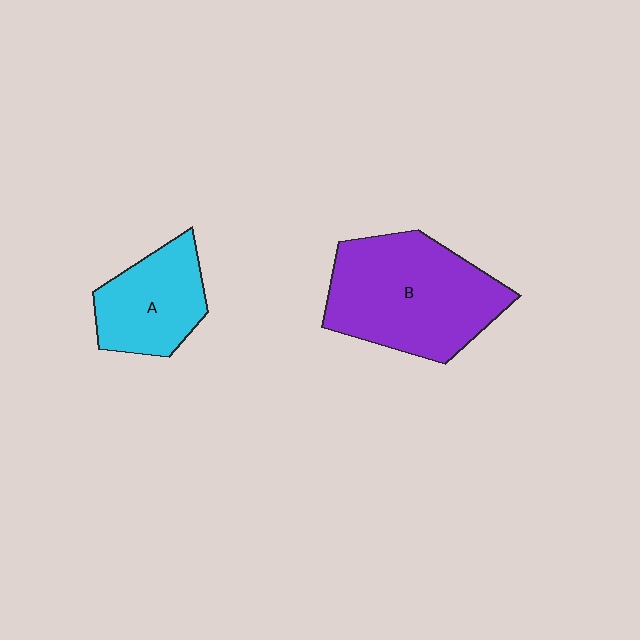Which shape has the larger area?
Shape B (purple).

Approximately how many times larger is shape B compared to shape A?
Approximately 1.7 times.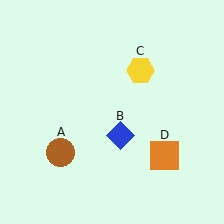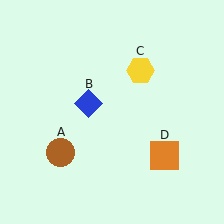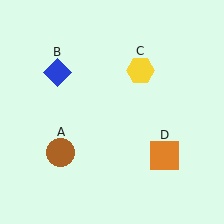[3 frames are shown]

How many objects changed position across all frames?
1 object changed position: blue diamond (object B).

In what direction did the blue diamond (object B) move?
The blue diamond (object B) moved up and to the left.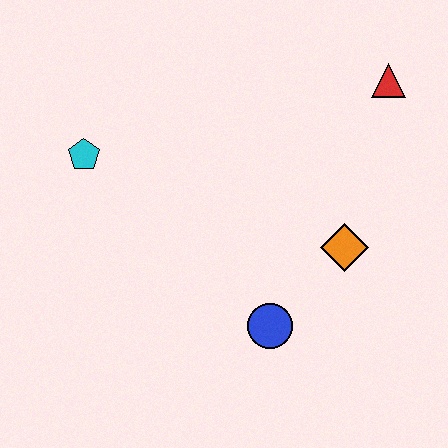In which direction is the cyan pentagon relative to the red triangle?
The cyan pentagon is to the left of the red triangle.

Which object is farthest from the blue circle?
The red triangle is farthest from the blue circle.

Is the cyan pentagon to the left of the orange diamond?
Yes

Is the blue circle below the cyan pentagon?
Yes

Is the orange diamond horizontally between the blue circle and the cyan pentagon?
No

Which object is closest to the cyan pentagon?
The blue circle is closest to the cyan pentagon.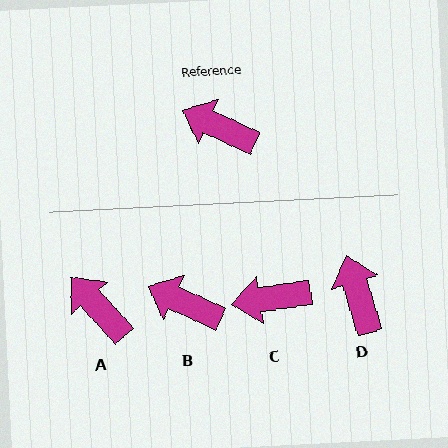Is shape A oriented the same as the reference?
No, it is off by about 23 degrees.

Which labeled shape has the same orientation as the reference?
B.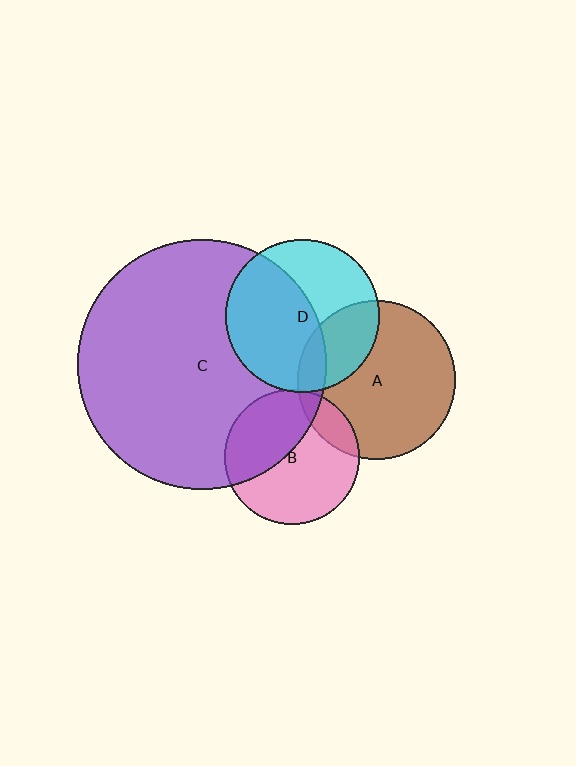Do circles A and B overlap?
Yes.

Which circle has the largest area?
Circle C (purple).